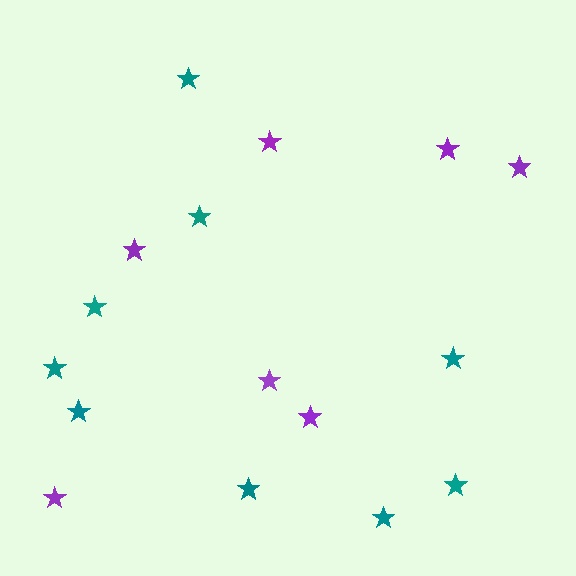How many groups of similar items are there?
There are 2 groups: one group of teal stars (9) and one group of purple stars (7).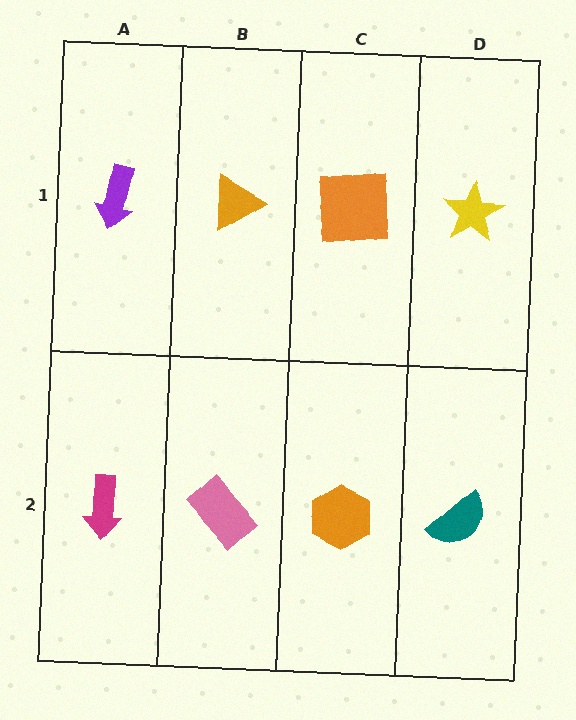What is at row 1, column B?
An orange triangle.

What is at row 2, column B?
A pink rectangle.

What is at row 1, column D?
A yellow star.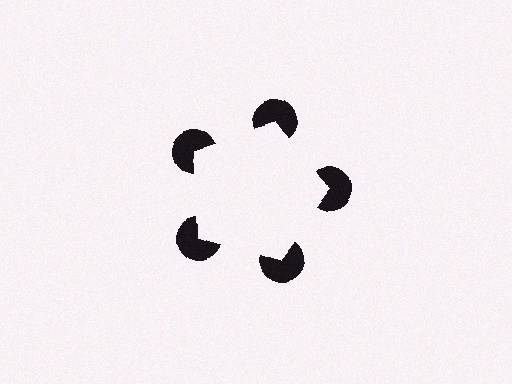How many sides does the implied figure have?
5 sides.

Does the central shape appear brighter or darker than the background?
It typically appears slightly brighter than the background, even though no actual brightness change is drawn.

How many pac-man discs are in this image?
There are 5 — one at each vertex of the illusory pentagon.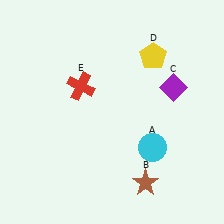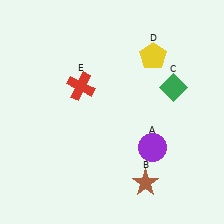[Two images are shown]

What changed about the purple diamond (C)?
In Image 1, C is purple. In Image 2, it changed to green.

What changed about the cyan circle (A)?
In Image 1, A is cyan. In Image 2, it changed to purple.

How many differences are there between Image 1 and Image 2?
There are 2 differences between the two images.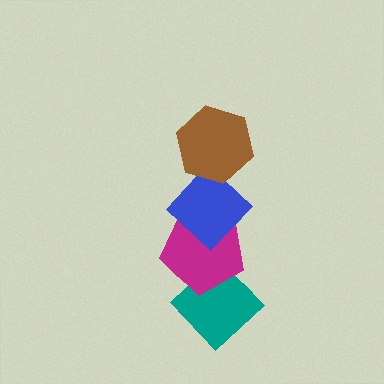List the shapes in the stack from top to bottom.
From top to bottom: the brown hexagon, the blue diamond, the magenta pentagon, the teal diamond.